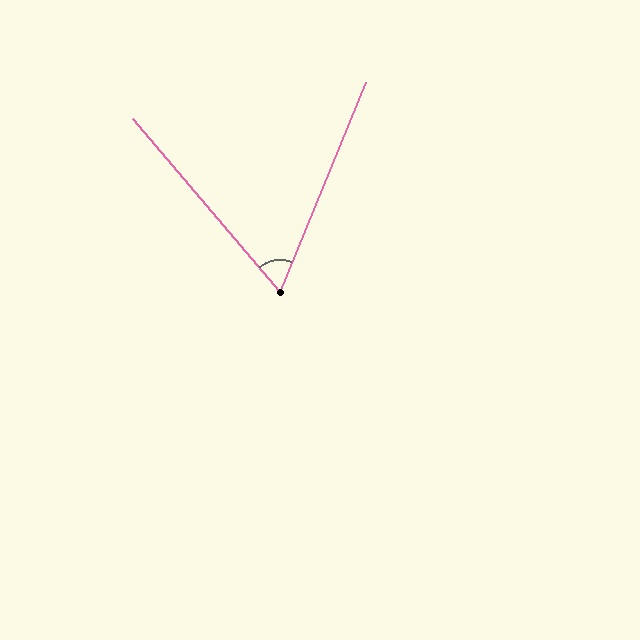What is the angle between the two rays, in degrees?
Approximately 62 degrees.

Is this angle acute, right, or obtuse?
It is acute.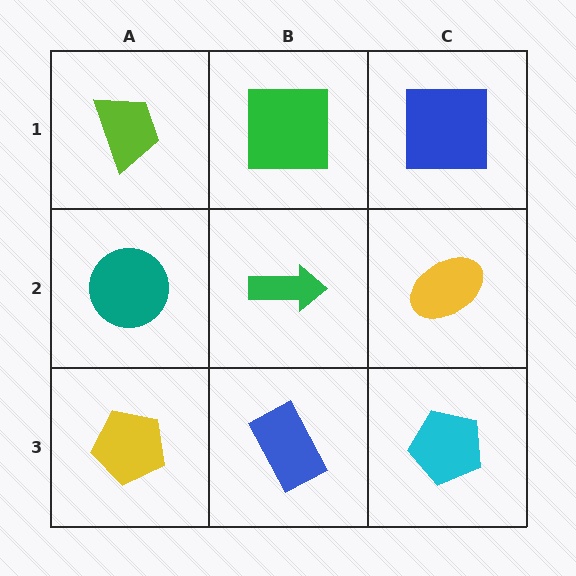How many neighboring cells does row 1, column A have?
2.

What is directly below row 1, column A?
A teal circle.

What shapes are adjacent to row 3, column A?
A teal circle (row 2, column A), a blue rectangle (row 3, column B).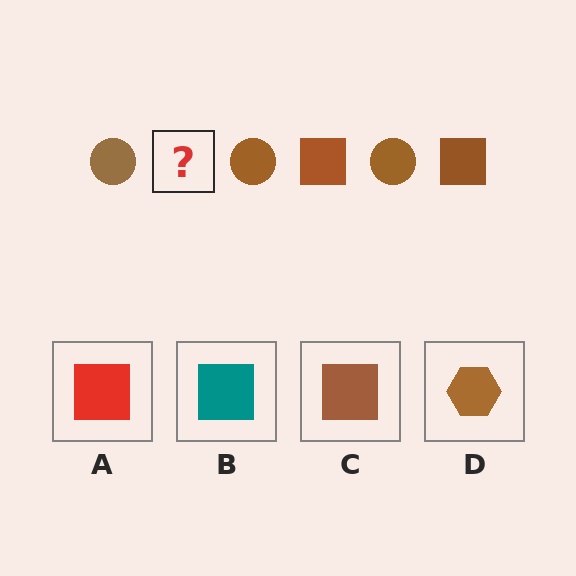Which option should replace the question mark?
Option C.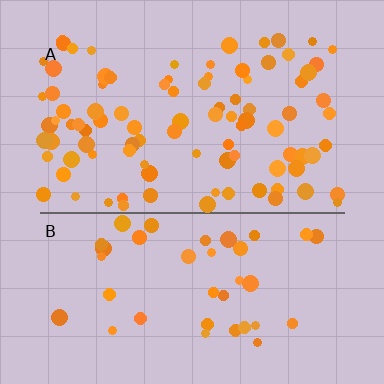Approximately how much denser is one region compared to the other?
Approximately 2.4× — region A over region B.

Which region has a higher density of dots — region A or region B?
A (the top).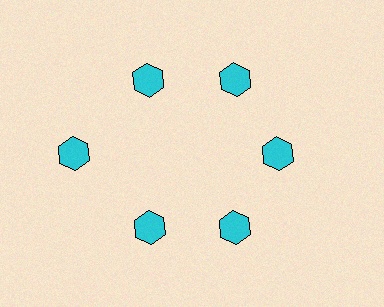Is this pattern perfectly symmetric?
No. The 6 cyan hexagons are arranged in a ring, but one element near the 9 o'clock position is pushed outward from the center, breaking the 6-fold rotational symmetry.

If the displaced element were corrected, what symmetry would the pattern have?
It would have 6-fold rotational symmetry — the pattern would map onto itself every 60 degrees.